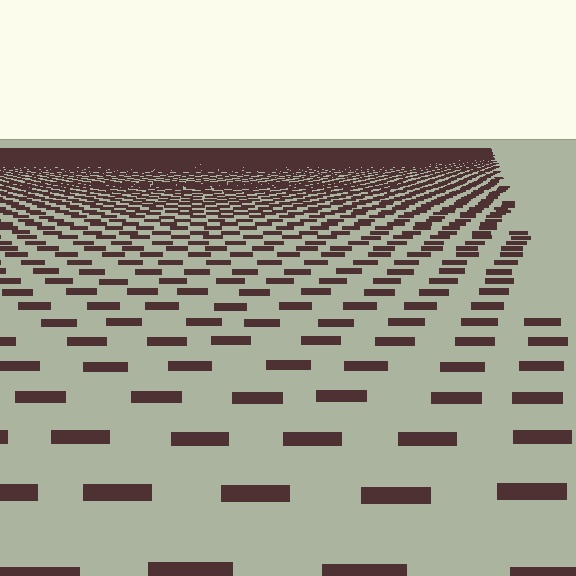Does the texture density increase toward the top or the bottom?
Density increases toward the top.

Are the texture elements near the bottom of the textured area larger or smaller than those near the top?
Larger. Near the bottom, elements are closer to the viewer and appear at a bigger on-screen size.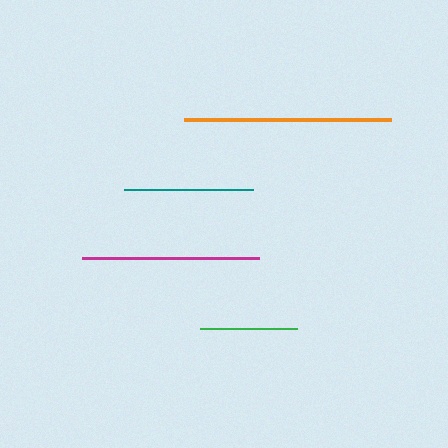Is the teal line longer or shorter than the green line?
The teal line is longer than the green line.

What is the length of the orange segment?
The orange segment is approximately 207 pixels long.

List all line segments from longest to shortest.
From longest to shortest: orange, magenta, teal, green.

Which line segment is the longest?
The orange line is the longest at approximately 207 pixels.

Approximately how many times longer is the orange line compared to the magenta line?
The orange line is approximately 1.2 times the length of the magenta line.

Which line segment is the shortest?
The green line is the shortest at approximately 97 pixels.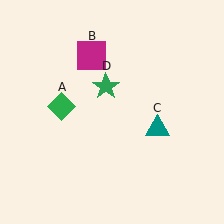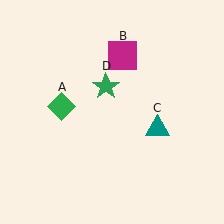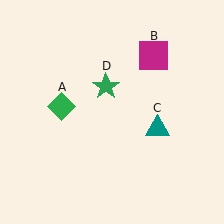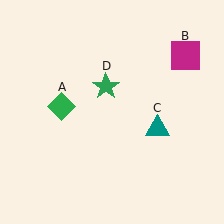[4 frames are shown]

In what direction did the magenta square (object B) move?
The magenta square (object B) moved right.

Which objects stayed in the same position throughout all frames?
Green diamond (object A) and teal triangle (object C) and green star (object D) remained stationary.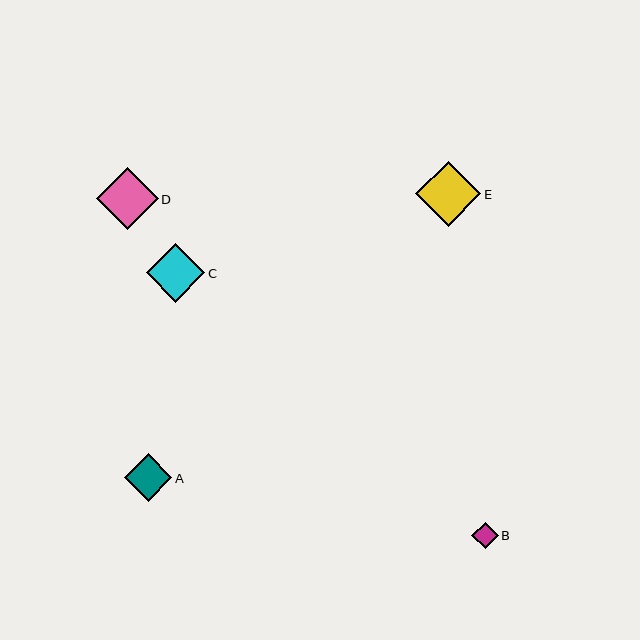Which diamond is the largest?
Diamond E is the largest with a size of approximately 65 pixels.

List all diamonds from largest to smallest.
From largest to smallest: E, D, C, A, B.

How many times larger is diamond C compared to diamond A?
Diamond C is approximately 1.2 times the size of diamond A.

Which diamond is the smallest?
Diamond B is the smallest with a size of approximately 26 pixels.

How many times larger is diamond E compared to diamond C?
Diamond E is approximately 1.1 times the size of diamond C.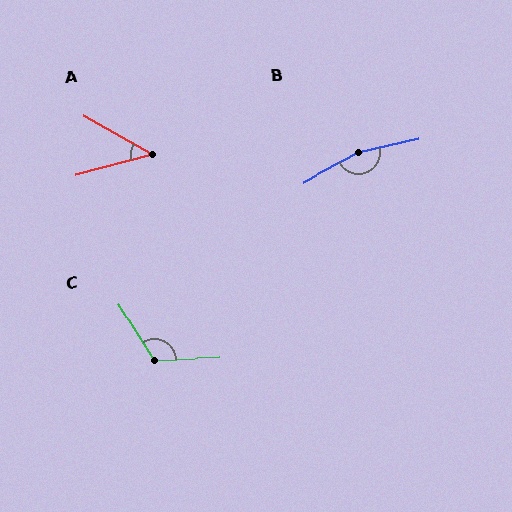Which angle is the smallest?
A, at approximately 44 degrees.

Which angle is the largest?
B, at approximately 164 degrees.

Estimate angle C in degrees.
Approximately 120 degrees.